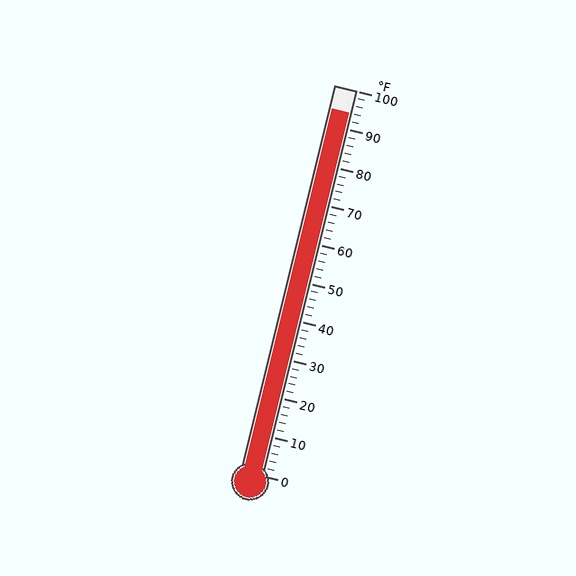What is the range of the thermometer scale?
The thermometer scale ranges from 0°F to 100°F.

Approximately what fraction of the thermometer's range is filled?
The thermometer is filled to approximately 95% of its range.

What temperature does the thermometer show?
The thermometer shows approximately 94°F.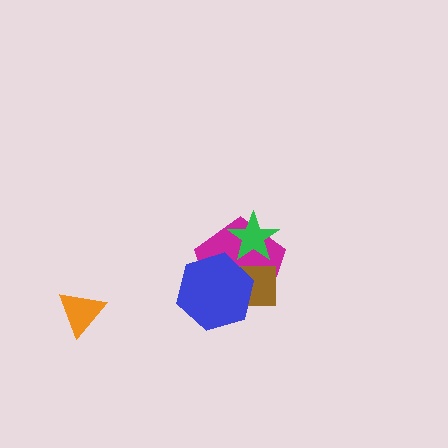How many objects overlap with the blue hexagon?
2 objects overlap with the blue hexagon.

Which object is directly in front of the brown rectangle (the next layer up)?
The green star is directly in front of the brown rectangle.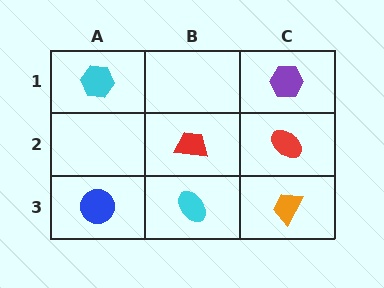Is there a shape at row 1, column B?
No, that cell is empty.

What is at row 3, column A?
A blue circle.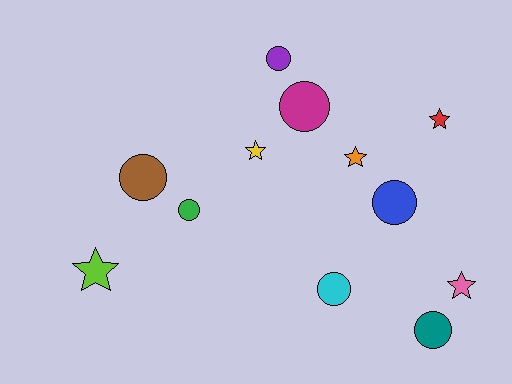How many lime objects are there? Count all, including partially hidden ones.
There is 1 lime object.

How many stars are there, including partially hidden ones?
There are 5 stars.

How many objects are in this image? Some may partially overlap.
There are 12 objects.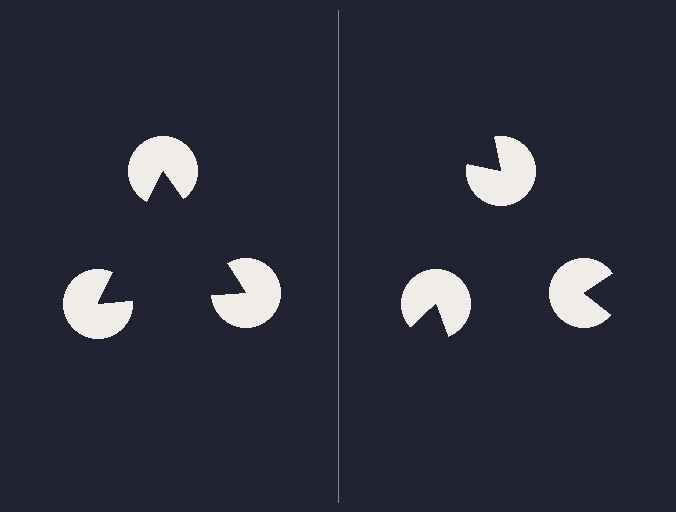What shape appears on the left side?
An illusory triangle.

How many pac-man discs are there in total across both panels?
6 — 3 on each side.